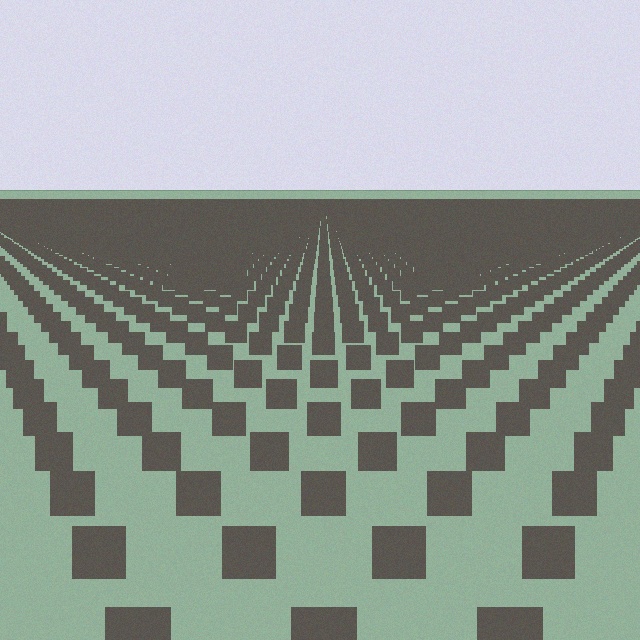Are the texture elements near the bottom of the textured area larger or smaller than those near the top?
Larger. Near the bottom, elements are closer to the viewer and appear at a bigger on-screen size.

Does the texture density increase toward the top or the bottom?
Density increases toward the top.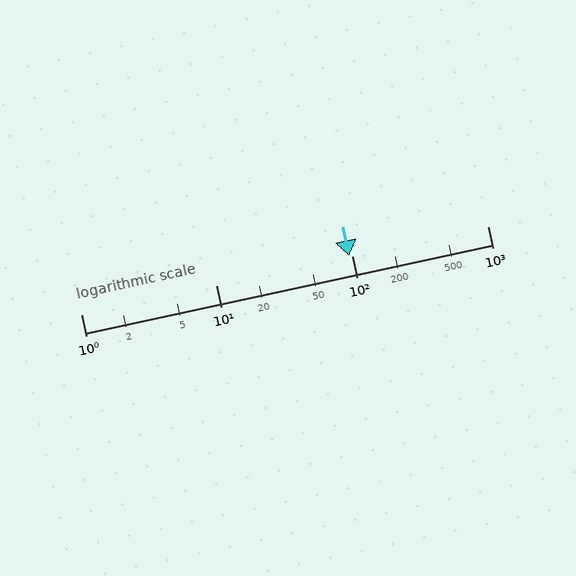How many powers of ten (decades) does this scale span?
The scale spans 3 decades, from 1 to 1000.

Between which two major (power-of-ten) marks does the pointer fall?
The pointer is between 10 and 100.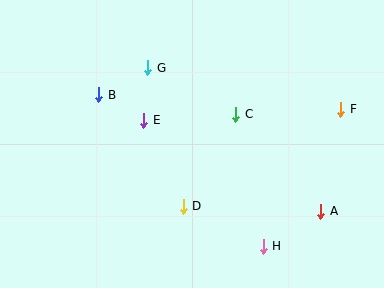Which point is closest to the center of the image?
Point C at (236, 114) is closest to the center.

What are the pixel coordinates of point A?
Point A is at (321, 211).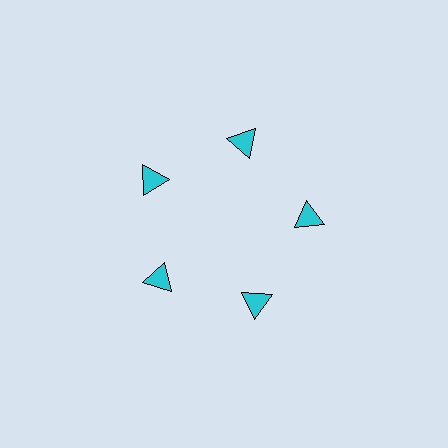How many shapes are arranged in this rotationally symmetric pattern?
There are 5 shapes, arranged in 5 groups of 1.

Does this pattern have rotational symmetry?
Yes, this pattern has 5-fold rotational symmetry. It looks the same after rotating 72 degrees around the center.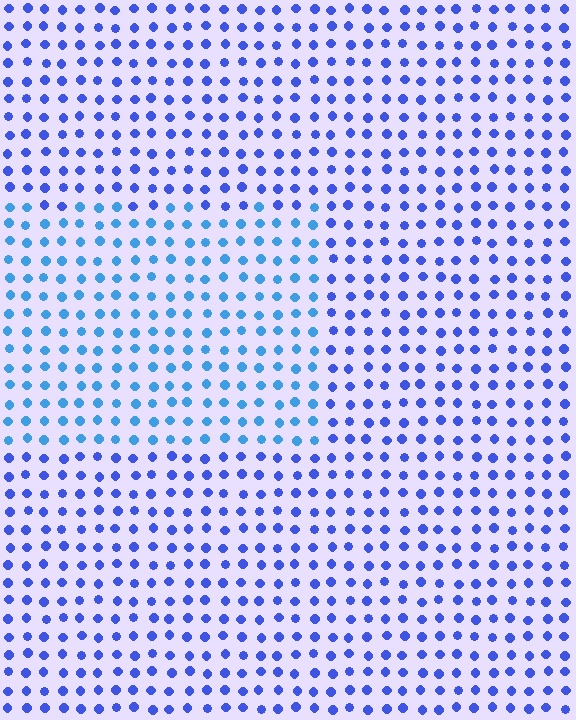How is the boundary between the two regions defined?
The boundary is defined purely by a slight shift in hue (about 27 degrees). Spacing, size, and orientation are identical on both sides.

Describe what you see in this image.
The image is filled with small blue elements in a uniform arrangement. A rectangle-shaped region is visible where the elements are tinted to a slightly different hue, forming a subtle color boundary.